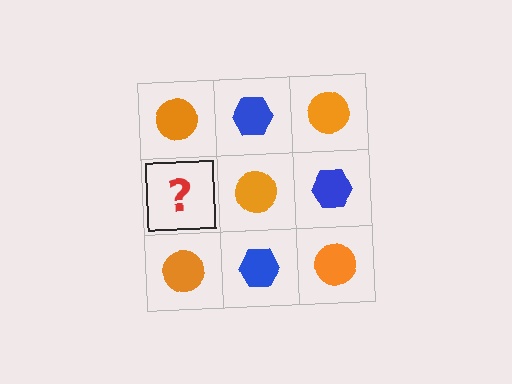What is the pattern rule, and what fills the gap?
The rule is that it alternates orange circle and blue hexagon in a checkerboard pattern. The gap should be filled with a blue hexagon.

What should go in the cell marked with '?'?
The missing cell should contain a blue hexagon.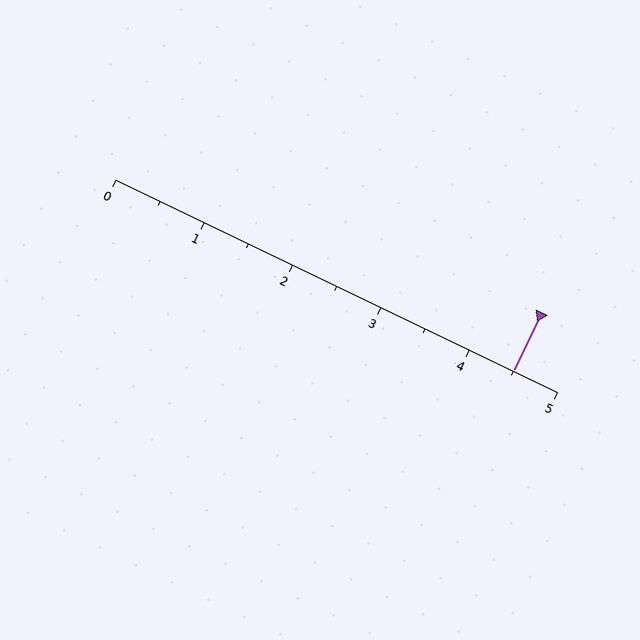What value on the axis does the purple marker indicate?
The marker indicates approximately 4.5.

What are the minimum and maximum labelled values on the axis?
The axis runs from 0 to 5.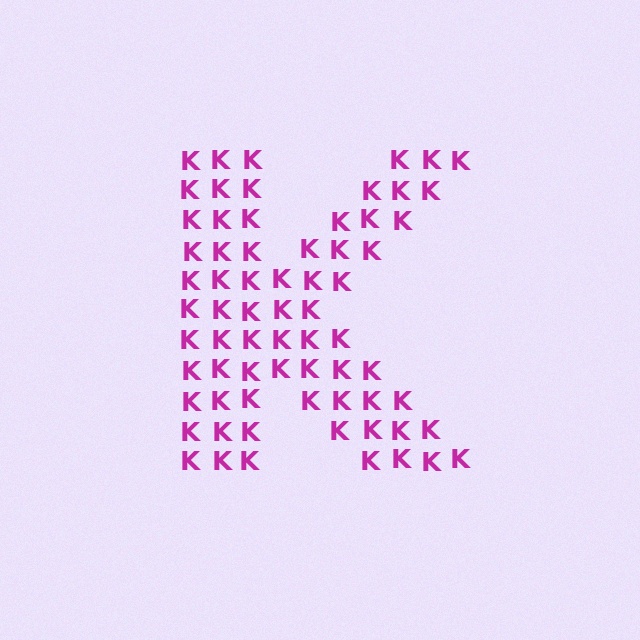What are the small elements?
The small elements are letter K's.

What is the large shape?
The large shape is the letter K.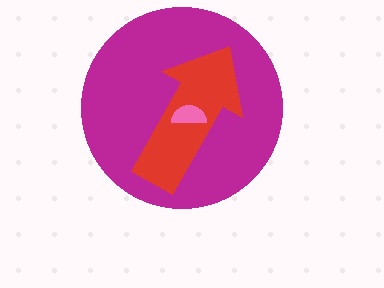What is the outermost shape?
The magenta circle.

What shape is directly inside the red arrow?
The pink semicircle.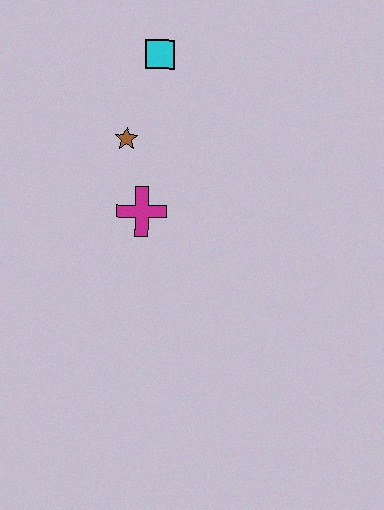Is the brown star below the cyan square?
Yes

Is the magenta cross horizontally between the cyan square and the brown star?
Yes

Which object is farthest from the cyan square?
The magenta cross is farthest from the cyan square.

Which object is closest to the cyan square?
The brown star is closest to the cyan square.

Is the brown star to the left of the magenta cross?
Yes